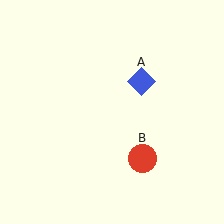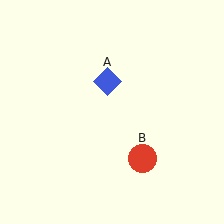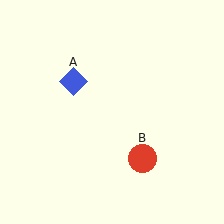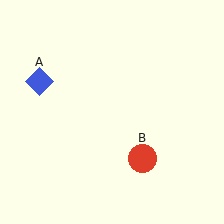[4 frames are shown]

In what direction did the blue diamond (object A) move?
The blue diamond (object A) moved left.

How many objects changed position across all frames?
1 object changed position: blue diamond (object A).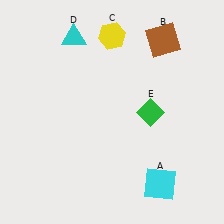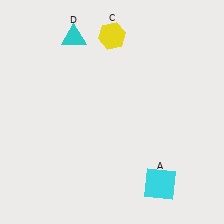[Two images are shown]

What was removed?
The green diamond (E), the brown square (B) were removed in Image 2.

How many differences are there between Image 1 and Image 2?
There are 2 differences between the two images.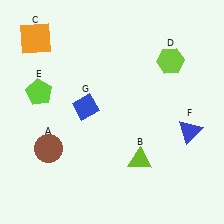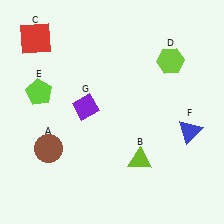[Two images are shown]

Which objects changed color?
C changed from orange to red. G changed from blue to purple.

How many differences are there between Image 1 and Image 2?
There are 2 differences between the two images.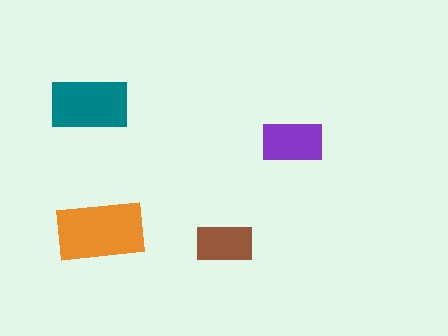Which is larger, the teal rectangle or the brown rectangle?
The teal one.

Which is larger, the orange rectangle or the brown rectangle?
The orange one.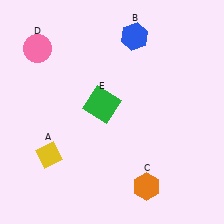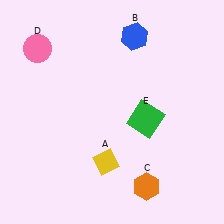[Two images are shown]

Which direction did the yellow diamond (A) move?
The yellow diamond (A) moved right.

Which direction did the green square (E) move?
The green square (E) moved right.